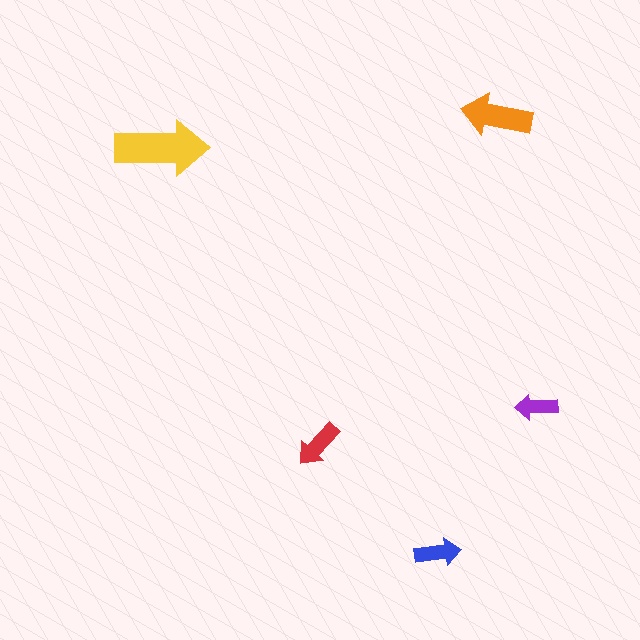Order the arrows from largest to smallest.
the yellow one, the orange one, the red one, the blue one, the purple one.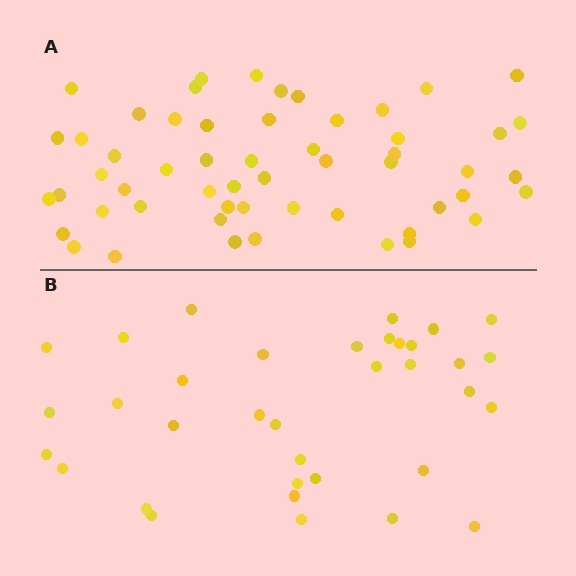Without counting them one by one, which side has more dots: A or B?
Region A (the top region) has more dots.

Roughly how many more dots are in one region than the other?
Region A has approximately 20 more dots than region B.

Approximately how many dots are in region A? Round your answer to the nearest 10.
About 60 dots. (The exact count is 55, which rounds to 60.)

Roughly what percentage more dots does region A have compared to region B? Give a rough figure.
About 55% more.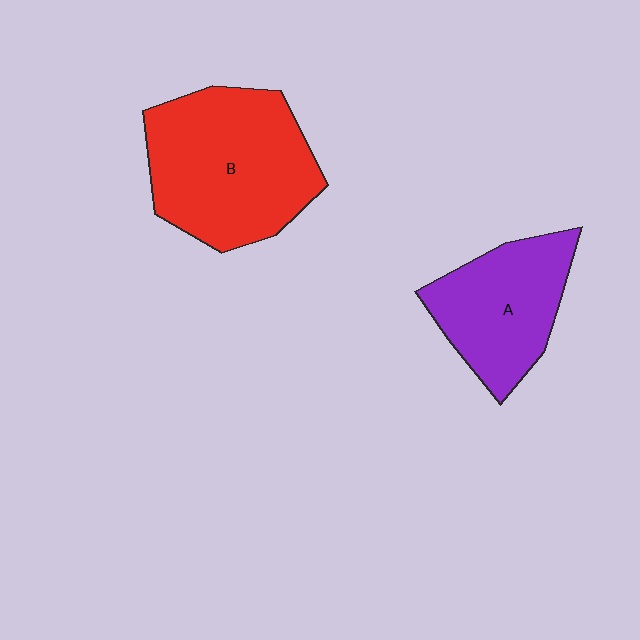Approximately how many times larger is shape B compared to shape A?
Approximately 1.4 times.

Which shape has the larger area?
Shape B (red).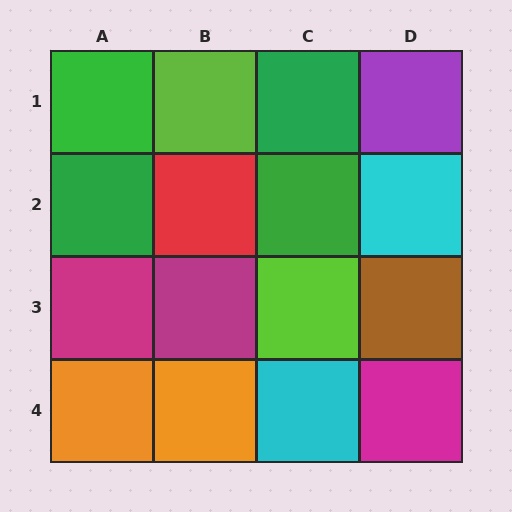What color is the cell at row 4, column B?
Orange.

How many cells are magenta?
3 cells are magenta.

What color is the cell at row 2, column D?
Cyan.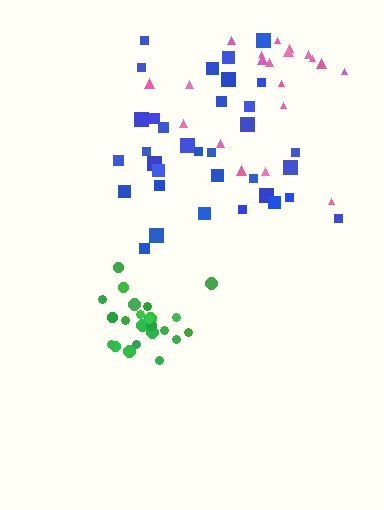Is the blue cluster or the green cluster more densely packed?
Green.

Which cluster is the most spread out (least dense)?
Pink.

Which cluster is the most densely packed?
Green.